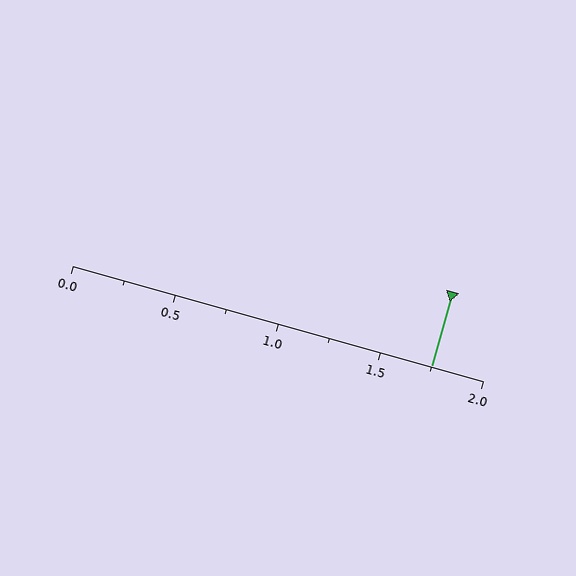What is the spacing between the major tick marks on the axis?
The major ticks are spaced 0.5 apart.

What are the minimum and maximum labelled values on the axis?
The axis runs from 0.0 to 2.0.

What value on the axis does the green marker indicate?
The marker indicates approximately 1.75.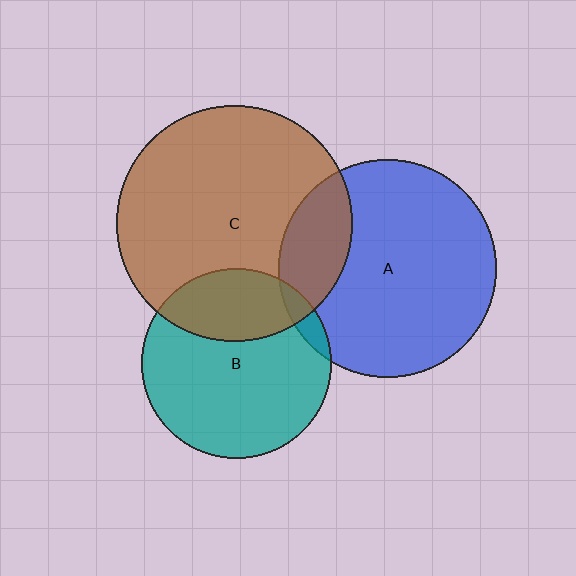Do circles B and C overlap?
Yes.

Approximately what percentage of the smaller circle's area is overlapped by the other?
Approximately 30%.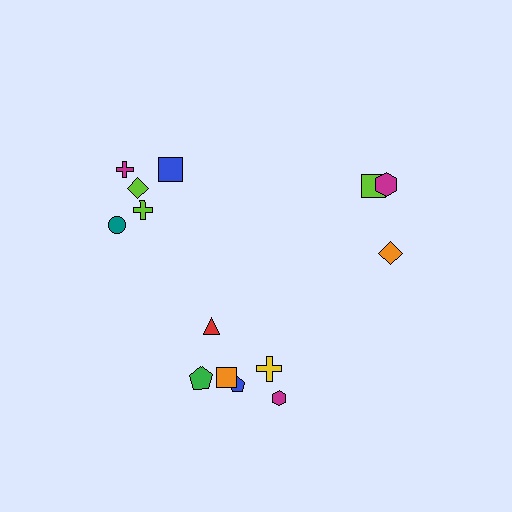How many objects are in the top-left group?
There are 5 objects.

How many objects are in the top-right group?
There are 3 objects.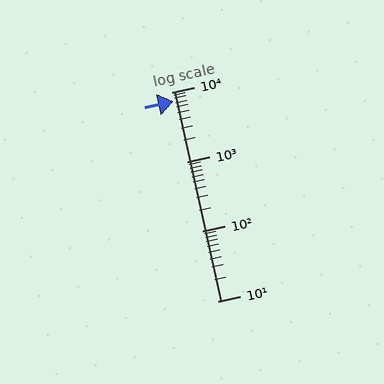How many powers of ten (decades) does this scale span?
The scale spans 3 decades, from 10 to 10000.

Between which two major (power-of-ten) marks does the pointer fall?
The pointer is between 1000 and 10000.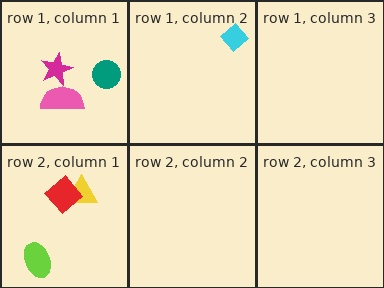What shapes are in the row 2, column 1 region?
The yellow triangle, the lime ellipse, the red diamond.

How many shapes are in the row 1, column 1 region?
3.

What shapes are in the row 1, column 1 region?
The pink semicircle, the teal circle, the magenta star.